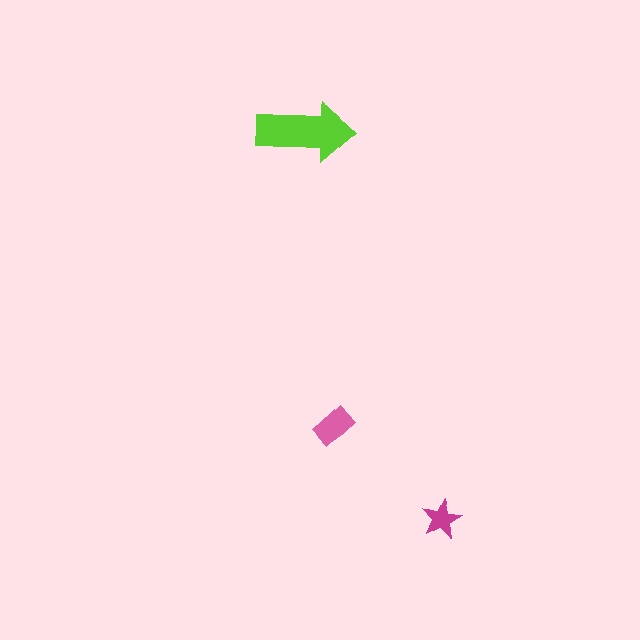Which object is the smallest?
The magenta star.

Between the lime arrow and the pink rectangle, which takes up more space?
The lime arrow.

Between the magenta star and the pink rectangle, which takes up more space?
The pink rectangle.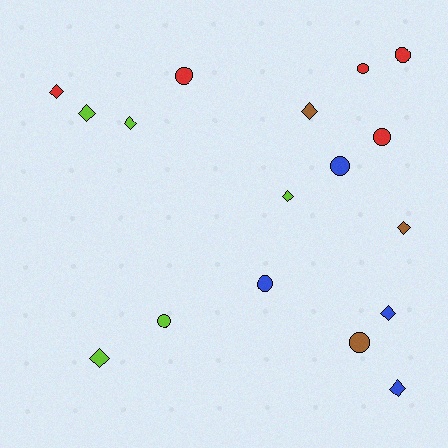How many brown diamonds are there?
There are 2 brown diamonds.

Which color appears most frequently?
Red, with 5 objects.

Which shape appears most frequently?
Diamond, with 9 objects.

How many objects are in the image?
There are 17 objects.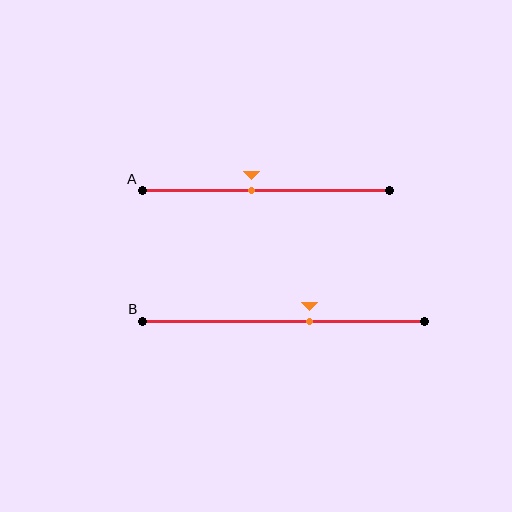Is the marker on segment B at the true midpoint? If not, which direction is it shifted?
No, the marker on segment B is shifted to the right by about 9% of the segment length.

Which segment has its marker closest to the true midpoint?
Segment A has its marker closest to the true midpoint.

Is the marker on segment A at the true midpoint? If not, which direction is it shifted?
No, the marker on segment A is shifted to the left by about 6% of the segment length.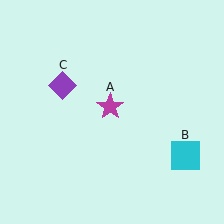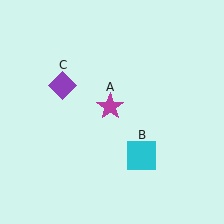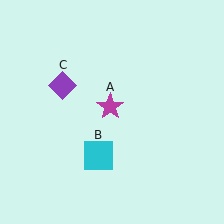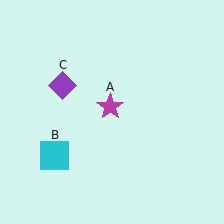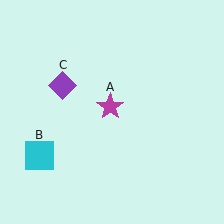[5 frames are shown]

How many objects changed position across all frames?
1 object changed position: cyan square (object B).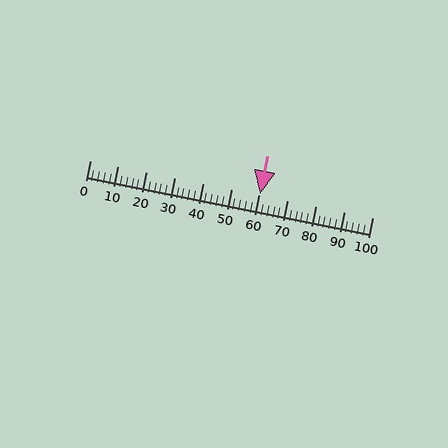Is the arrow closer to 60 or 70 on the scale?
The arrow is closer to 60.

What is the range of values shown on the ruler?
The ruler shows values from 0 to 100.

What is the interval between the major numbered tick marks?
The major tick marks are spaced 10 units apart.